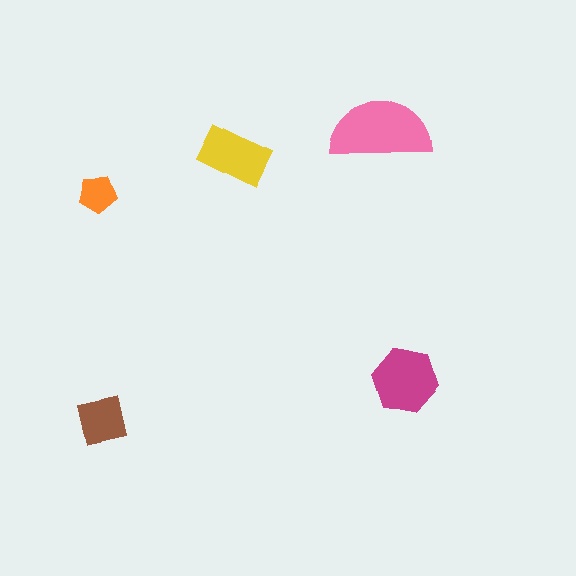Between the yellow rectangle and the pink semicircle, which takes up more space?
The pink semicircle.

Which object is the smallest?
The orange pentagon.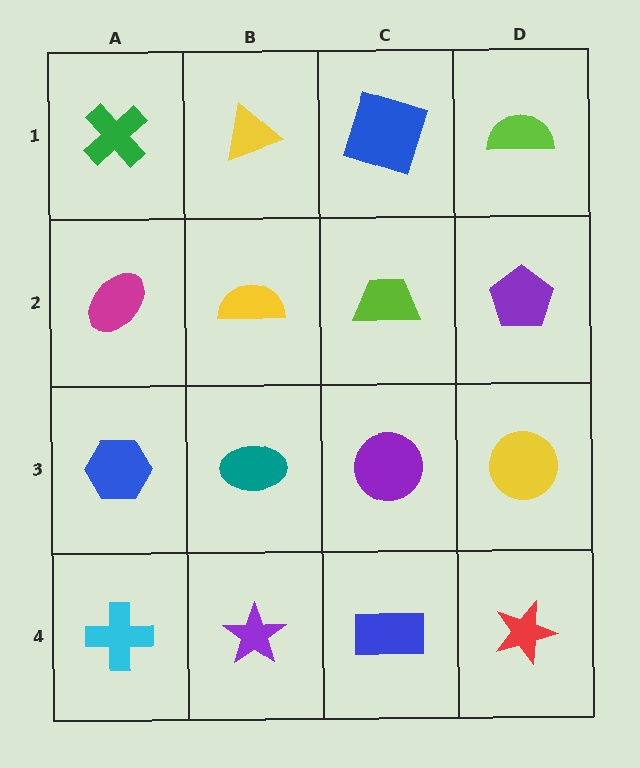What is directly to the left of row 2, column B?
A magenta ellipse.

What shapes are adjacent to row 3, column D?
A purple pentagon (row 2, column D), a red star (row 4, column D), a purple circle (row 3, column C).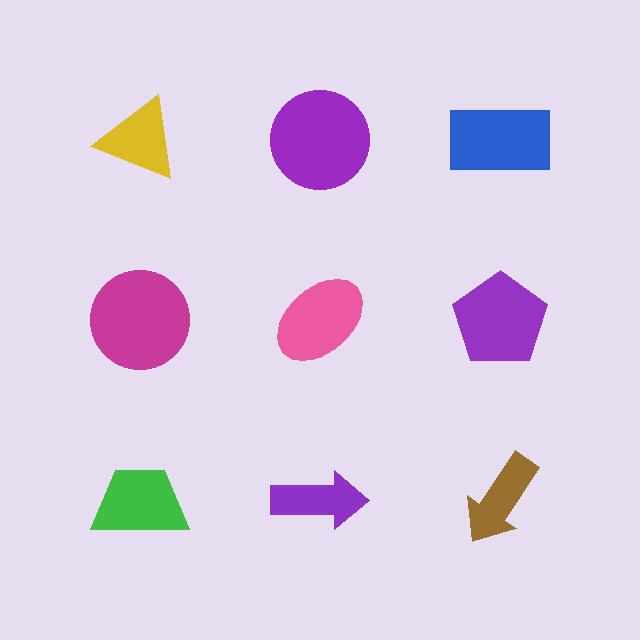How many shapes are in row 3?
3 shapes.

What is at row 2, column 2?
A pink ellipse.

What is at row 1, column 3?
A blue rectangle.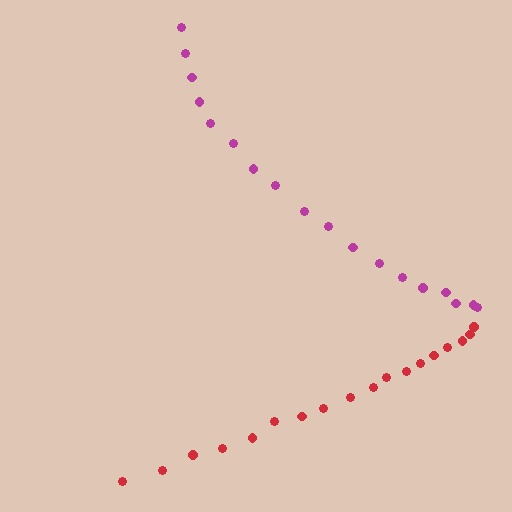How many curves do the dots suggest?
There are 2 distinct paths.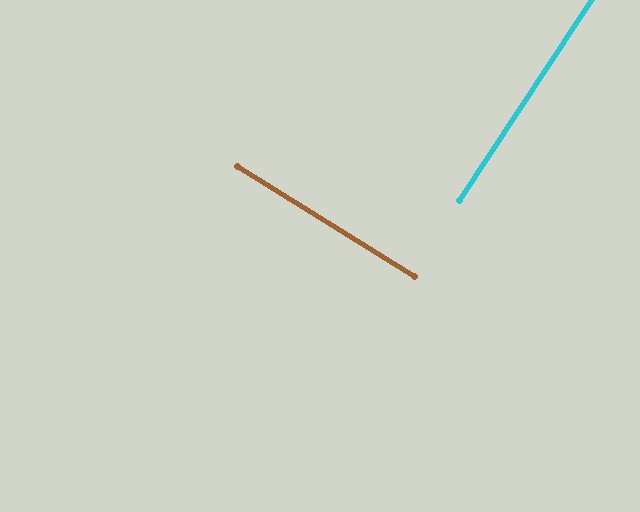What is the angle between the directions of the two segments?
Approximately 89 degrees.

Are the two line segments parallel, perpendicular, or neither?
Perpendicular — they meet at approximately 89°.